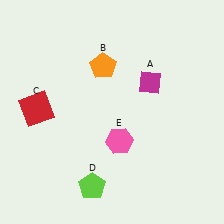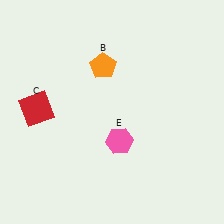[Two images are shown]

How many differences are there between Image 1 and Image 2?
There are 2 differences between the two images.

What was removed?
The lime pentagon (D), the magenta diamond (A) were removed in Image 2.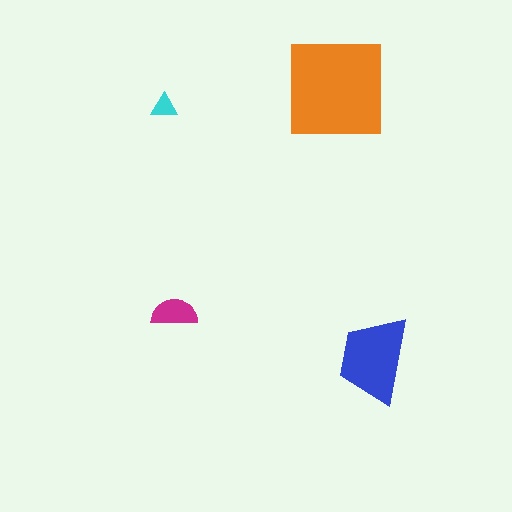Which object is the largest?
The orange square.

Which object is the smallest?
The cyan triangle.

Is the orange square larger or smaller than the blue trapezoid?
Larger.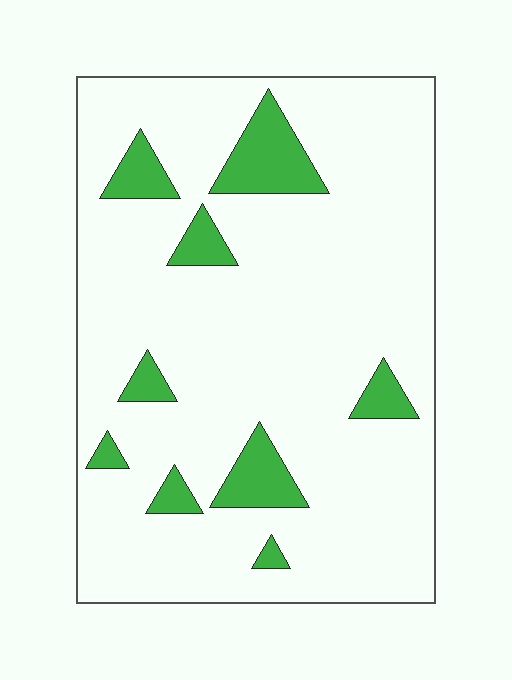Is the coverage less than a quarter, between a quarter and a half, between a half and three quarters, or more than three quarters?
Less than a quarter.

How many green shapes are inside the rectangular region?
9.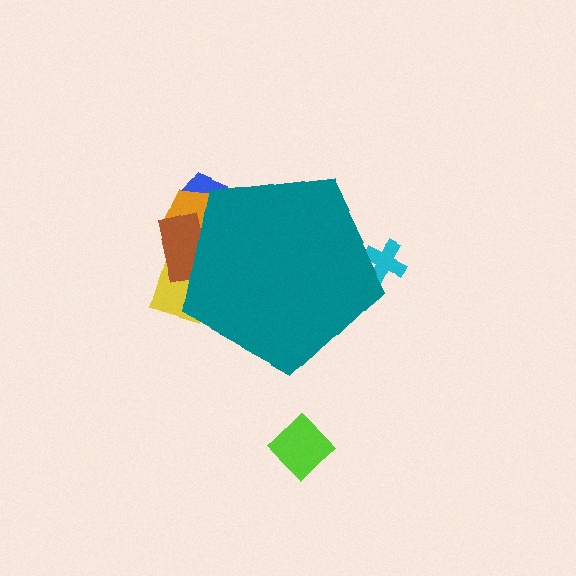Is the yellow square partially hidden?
Yes, the yellow square is partially hidden behind the teal pentagon.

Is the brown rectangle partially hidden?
Yes, the brown rectangle is partially hidden behind the teal pentagon.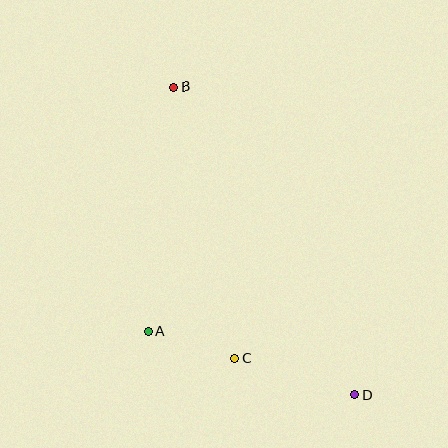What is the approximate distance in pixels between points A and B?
The distance between A and B is approximately 246 pixels.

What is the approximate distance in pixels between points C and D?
The distance between C and D is approximately 126 pixels.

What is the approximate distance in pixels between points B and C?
The distance between B and C is approximately 278 pixels.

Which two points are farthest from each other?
Points B and D are farthest from each other.